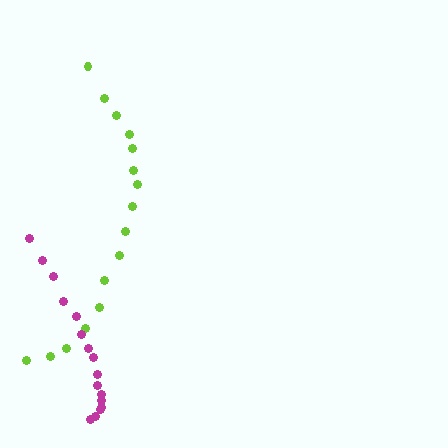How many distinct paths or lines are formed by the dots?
There are 2 distinct paths.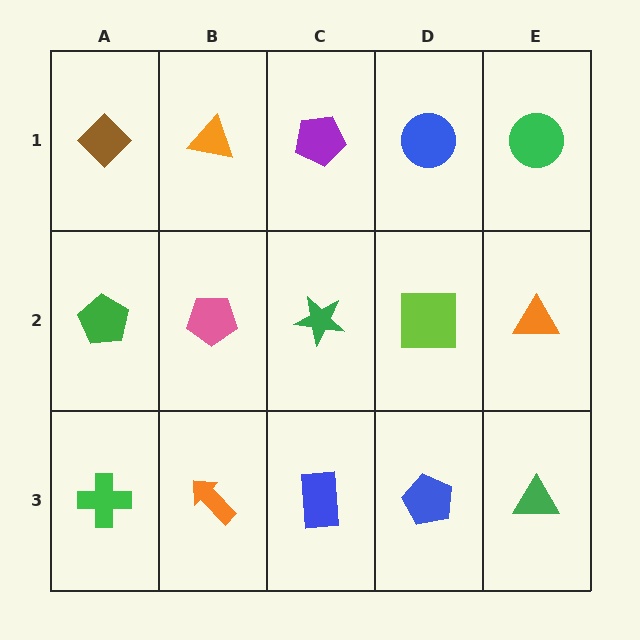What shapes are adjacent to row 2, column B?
An orange triangle (row 1, column B), an orange arrow (row 3, column B), a green pentagon (row 2, column A), a green star (row 2, column C).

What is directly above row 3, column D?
A lime square.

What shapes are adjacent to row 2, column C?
A purple pentagon (row 1, column C), a blue rectangle (row 3, column C), a pink pentagon (row 2, column B), a lime square (row 2, column D).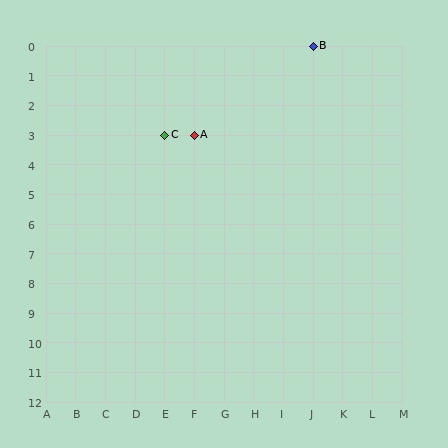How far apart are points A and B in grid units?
Points A and B are 4 columns and 3 rows apart (about 5.0 grid units diagonally).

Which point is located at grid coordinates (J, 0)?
Point B is at (J, 0).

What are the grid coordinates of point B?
Point B is at grid coordinates (J, 0).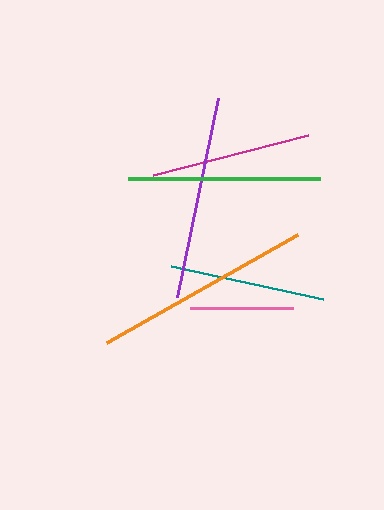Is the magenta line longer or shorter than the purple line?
The purple line is longer than the magenta line.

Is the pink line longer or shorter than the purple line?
The purple line is longer than the pink line.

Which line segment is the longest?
The orange line is the longest at approximately 220 pixels.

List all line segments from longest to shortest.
From longest to shortest: orange, purple, green, magenta, teal, pink.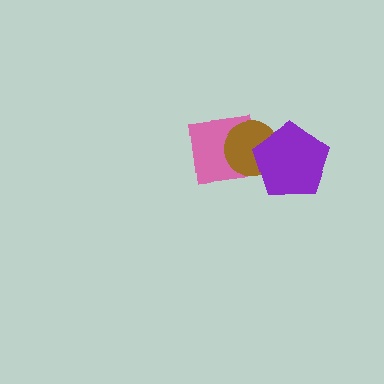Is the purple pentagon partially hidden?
No, no other shape covers it.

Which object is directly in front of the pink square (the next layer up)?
The brown circle is directly in front of the pink square.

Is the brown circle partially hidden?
Yes, it is partially covered by another shape.